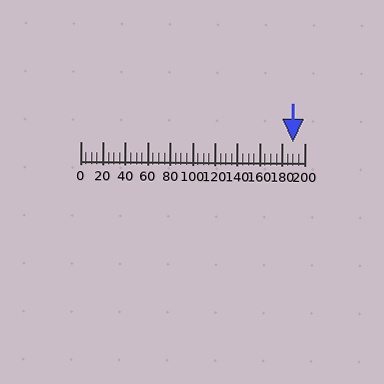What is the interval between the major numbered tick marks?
The major tick marks are spaced 20 units apart.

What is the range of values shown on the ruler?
The ruler shows values from 0 to 200.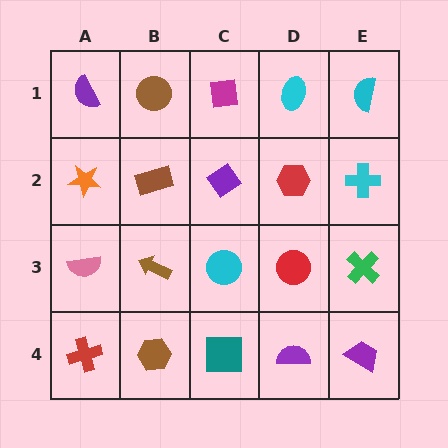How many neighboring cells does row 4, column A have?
2.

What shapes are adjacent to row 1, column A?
An orange star (row 2, column A), a brown circle (row 1, column B).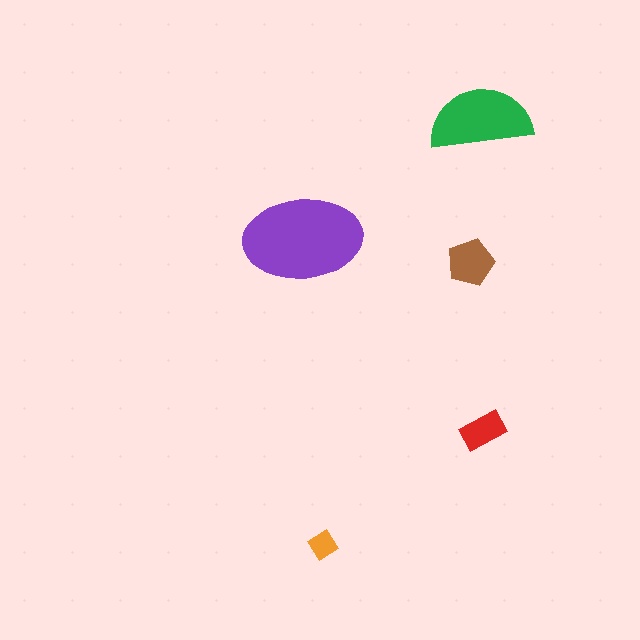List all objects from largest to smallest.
The purple ellipse, the green semicircle, the brown pentagon, the red rectangle, the orange diamond.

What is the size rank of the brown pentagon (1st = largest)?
3rd.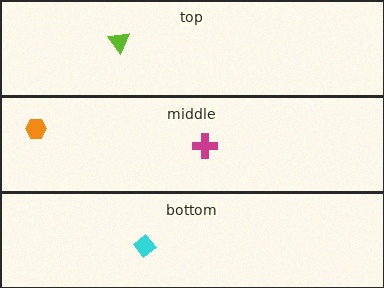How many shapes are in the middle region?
2.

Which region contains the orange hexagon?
The middle region.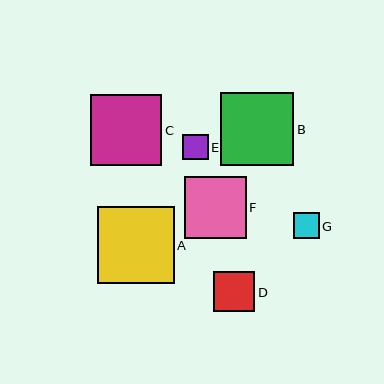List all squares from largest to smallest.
From largest to smallest: A, B, C, F, D, E, G.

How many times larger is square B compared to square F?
Square B is approximately 1.2 times the size of square F.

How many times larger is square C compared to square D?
Square C is approximately 1.7 times the size of square D.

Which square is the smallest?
Square G is the smallest with a size of approximately 25 pixels.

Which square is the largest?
Square A is the largest with a size of approximately 77 pixels.